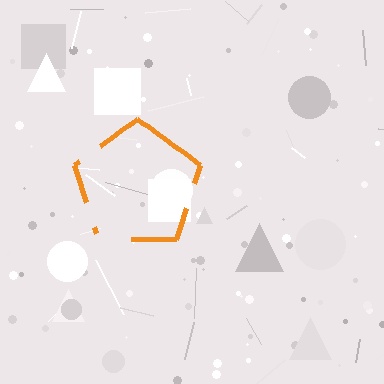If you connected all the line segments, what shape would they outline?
They would outline a pentagon.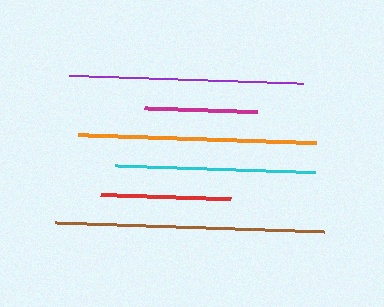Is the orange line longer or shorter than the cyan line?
The orange line is longer than the cyan line.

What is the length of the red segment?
The red segment is approximately 131 pixels long.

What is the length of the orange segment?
The orange segment is approximately 239 pixels long.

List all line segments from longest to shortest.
From longest to shortest: brown, orange, purple, cyan, red, magenta.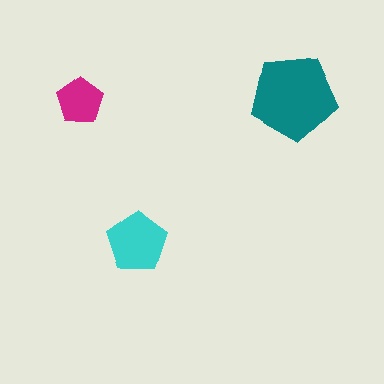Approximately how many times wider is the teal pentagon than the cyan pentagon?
About 1.5 times wider.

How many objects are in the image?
There are 3 objects in the image.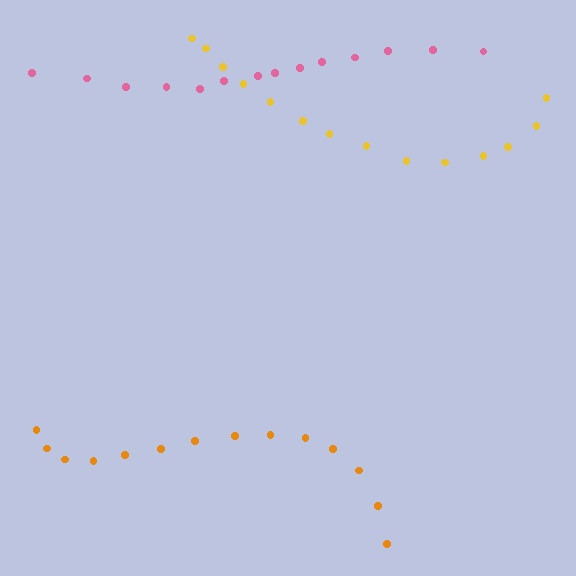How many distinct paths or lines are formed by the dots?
There are 3 distinct paths.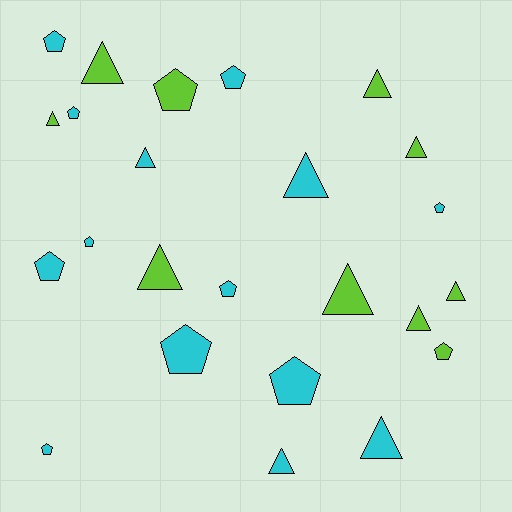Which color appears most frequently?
Cyan, with 14 objects.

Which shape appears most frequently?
Pentagon, with 12 objects.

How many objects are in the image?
There are 24 objects.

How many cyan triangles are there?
There are 4 cyan triangles.